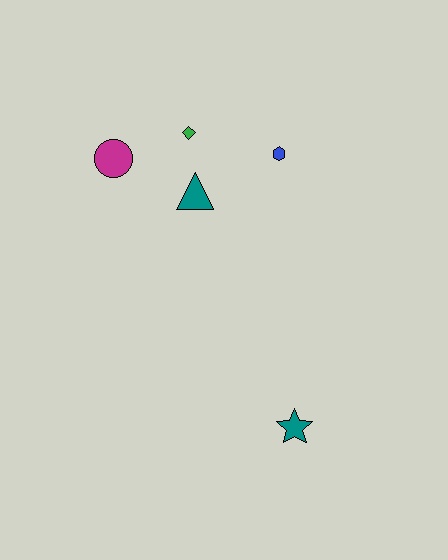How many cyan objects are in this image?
There are no cyan objects.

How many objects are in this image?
There are 5 objects.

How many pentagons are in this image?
There are no pentagons.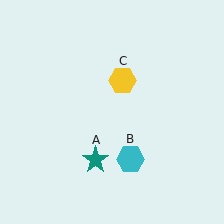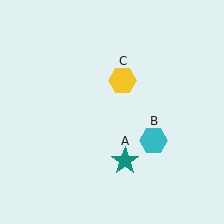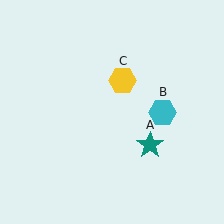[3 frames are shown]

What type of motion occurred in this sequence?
The teal star (object A), cyan hexagon (object B) rotated counterclockwise around the center of the scene.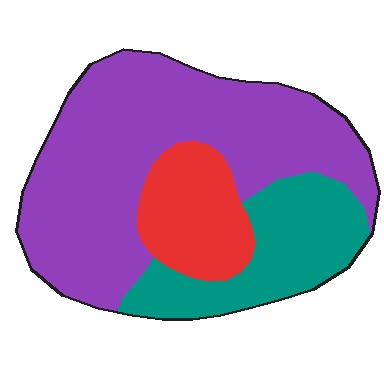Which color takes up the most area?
Purple, at roughly 60%.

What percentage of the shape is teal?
Teal takes up about one quarter (1/4) of the shape.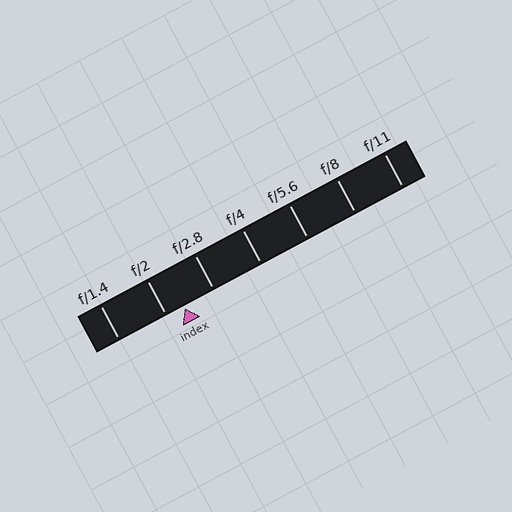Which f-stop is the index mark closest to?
The index mark is closest to f/2.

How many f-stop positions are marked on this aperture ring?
There are 7 f-stop positions marked.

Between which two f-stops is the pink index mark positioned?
The index mark is between f/2 and f/2.8.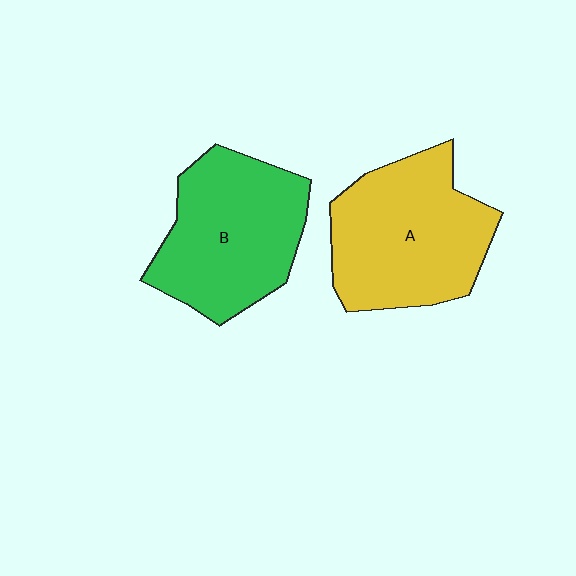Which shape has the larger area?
Shape A (yellow).